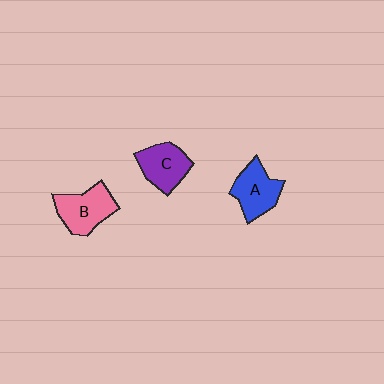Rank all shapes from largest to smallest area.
From largest to smallest: B (pink), A (blue), C (purple).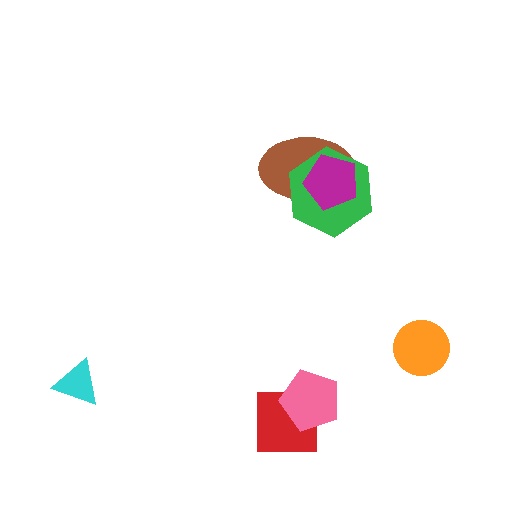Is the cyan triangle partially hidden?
No, no other shape covers it.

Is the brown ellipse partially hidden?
Yes, it is partially covered by another shape.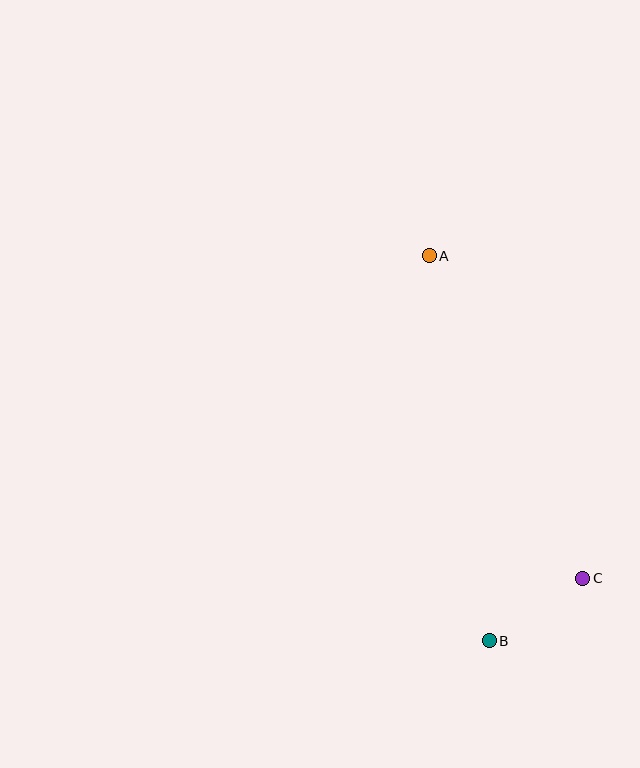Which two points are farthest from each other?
Points A and B are farthest from each other.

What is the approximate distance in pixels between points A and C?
The distance between A and C is approximately 357 pixels.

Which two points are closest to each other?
Points B and C are closest to each other.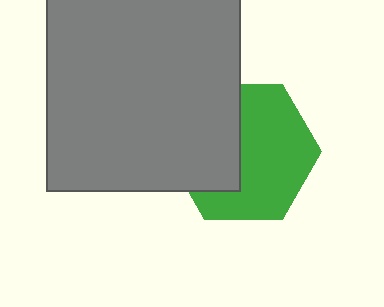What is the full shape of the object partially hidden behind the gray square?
The partially hidden object is a green hexagon.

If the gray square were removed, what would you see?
You would see the complete green hexagon.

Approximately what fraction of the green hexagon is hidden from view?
Roughly 40% of the green hexagon is hidden behind the gray square.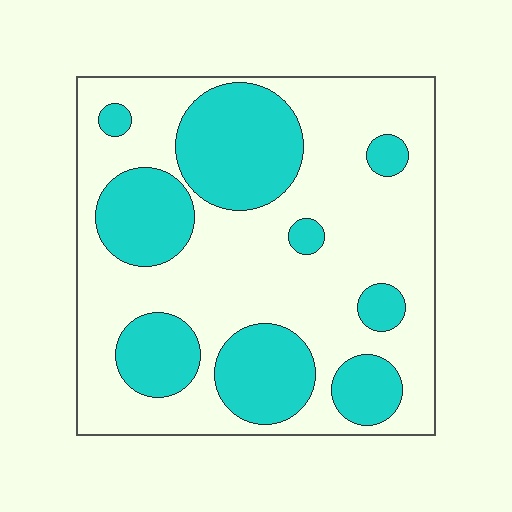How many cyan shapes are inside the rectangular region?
9.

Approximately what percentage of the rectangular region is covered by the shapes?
Approximately 35%.